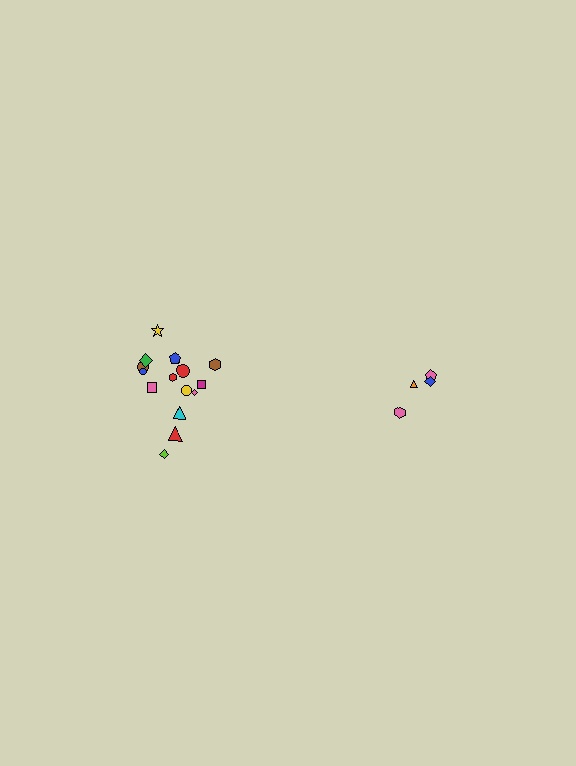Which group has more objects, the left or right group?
The left group.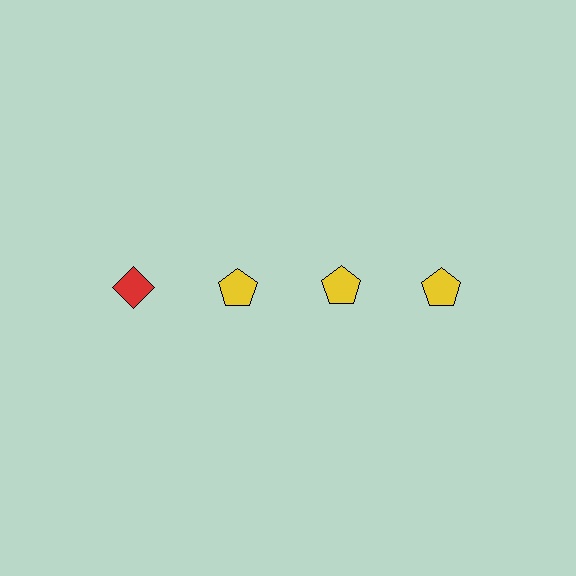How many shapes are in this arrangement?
There are 4 shapes arranged in a grid pattern.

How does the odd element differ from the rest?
It differs in both color (red instead of yellow) and shape (diamond instead of pentagon).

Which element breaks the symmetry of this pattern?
The red diamond in the top row, leftmost column breaks the symmetry. All other shapes are yellow pentagons.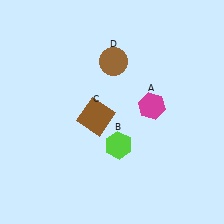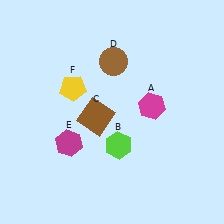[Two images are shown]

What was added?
A magenta hexagon (E), a yellow pentagon (F) were added in Image 2.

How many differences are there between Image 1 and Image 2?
There are 2 differences between the two images.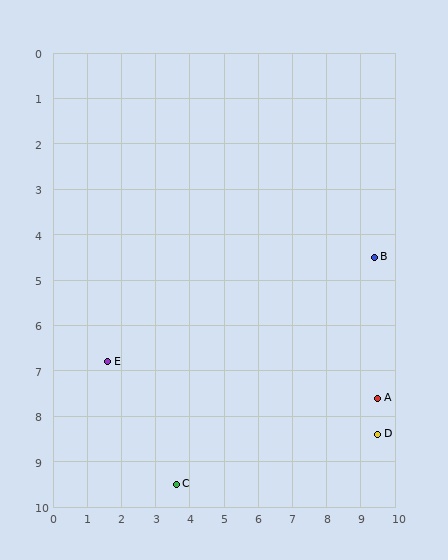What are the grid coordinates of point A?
Point A is at approximately (9.5, 7.6).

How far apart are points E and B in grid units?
Points E and B are about 8.1 grid units apart.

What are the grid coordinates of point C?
Point C is at approximately (3.6, 9.5).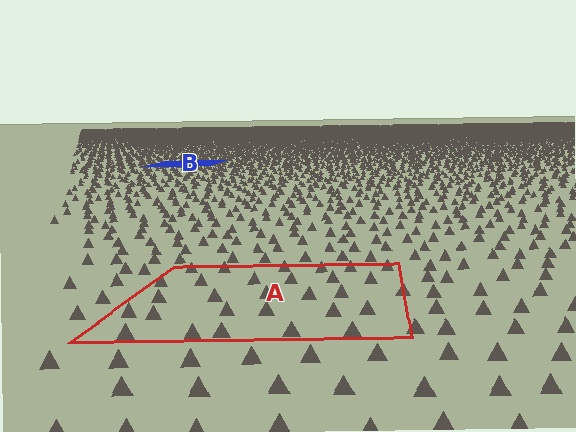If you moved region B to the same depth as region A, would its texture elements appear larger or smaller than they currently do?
They would appear larger. At a closer depth, the same texture elements are projected at a bigger on-screen size.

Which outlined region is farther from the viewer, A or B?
Region B is farther from the viewer — the texture elements inside it appear smaller and more densely packed.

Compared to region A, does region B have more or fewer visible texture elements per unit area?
Region B has more texture elements per unit area — they are packed more densely because it is farther away.